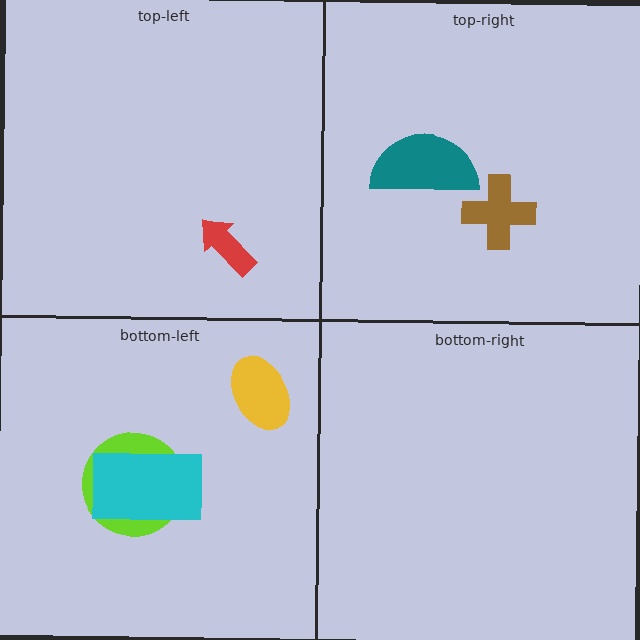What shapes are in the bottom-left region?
The lime circle, the cyan rectangle, the yellow ellipse.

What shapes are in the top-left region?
The red arrow.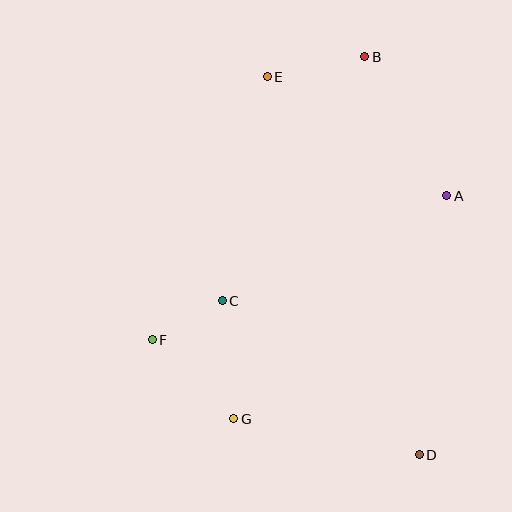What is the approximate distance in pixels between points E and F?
The distance between E and F is approximately 287 pixels.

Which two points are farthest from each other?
Points D and E are farthest from each other.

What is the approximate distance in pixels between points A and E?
The distance between A and E is approximately 216 pixels.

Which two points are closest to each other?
Points C and F are closest to each other.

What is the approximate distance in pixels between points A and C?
The distance between A and C is approximately 248 pixels.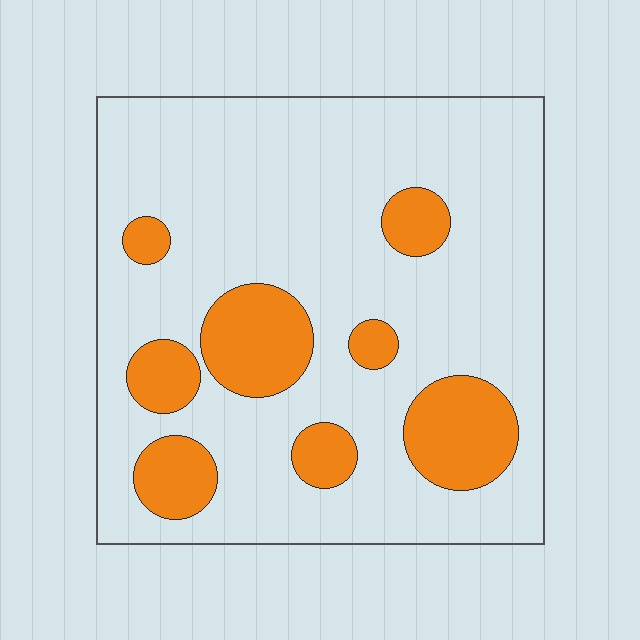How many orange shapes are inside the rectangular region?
8.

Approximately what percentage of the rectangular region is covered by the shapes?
Approximately 20%.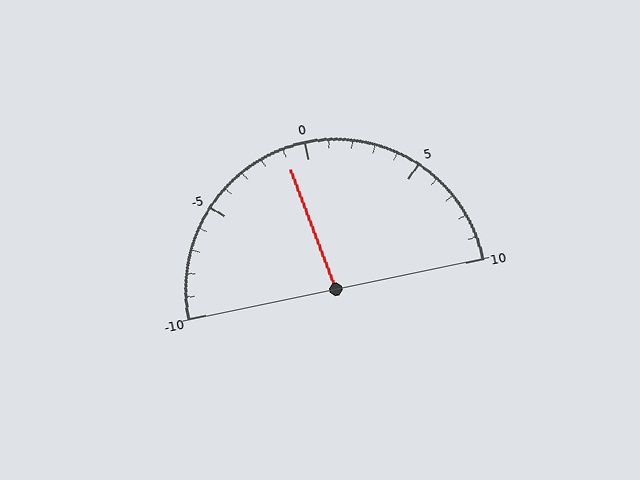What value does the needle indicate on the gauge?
The needle indicates approximately -1.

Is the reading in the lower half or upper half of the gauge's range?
The reading is in the lower half of the range (-10 to 10).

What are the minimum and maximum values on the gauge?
The gauge ranges from -10 to 10.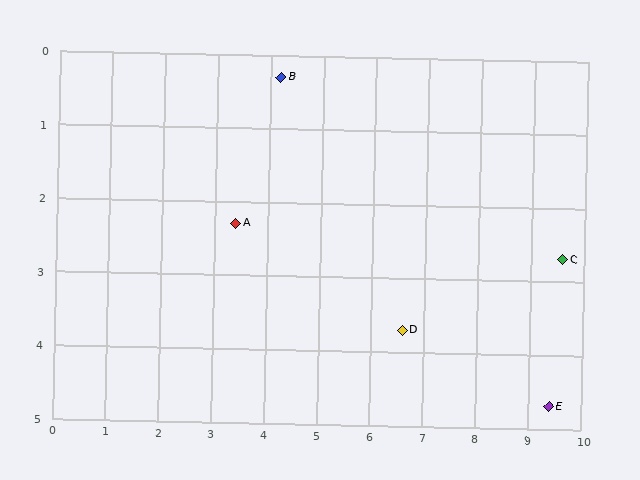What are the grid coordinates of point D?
Point D is at approximately (6.6, 3.7).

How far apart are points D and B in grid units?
Points D and B are about 4.2 grid units apart.